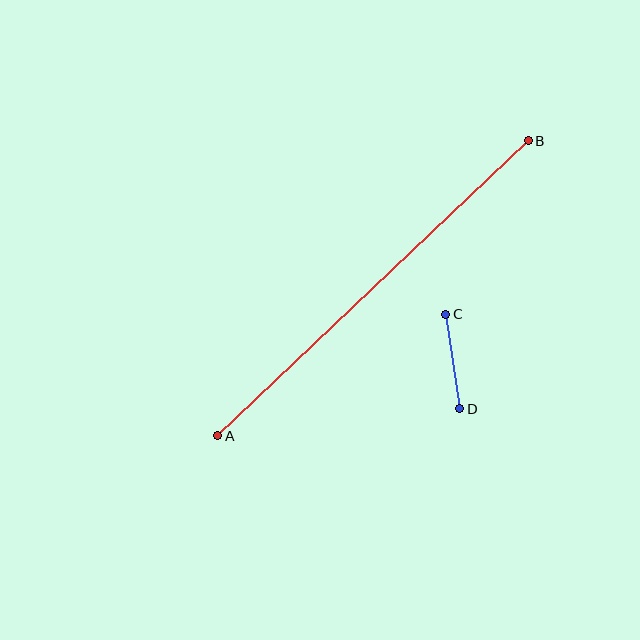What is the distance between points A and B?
The distance is approximately 428 pixels.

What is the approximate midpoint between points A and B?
The midpoint is at approximately (373, 288) pixels.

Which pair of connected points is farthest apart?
Points A and B are farthest apart.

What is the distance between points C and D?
The distance is approximately 95 pixels.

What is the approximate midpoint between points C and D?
The midpoint is at approximately (453, 361) pixels.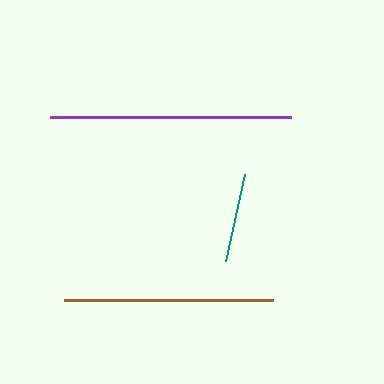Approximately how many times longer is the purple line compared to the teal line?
The purple line is approximately 2.7 times the length of the teal line.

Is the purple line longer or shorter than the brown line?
The purple line is longer than the brown line.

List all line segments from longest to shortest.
From longest to shortest: purple, brown, teal.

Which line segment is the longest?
The purple line is the longest at approximately 240 pixels.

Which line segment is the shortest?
The teal line is the shortest at approximately 89 pixels.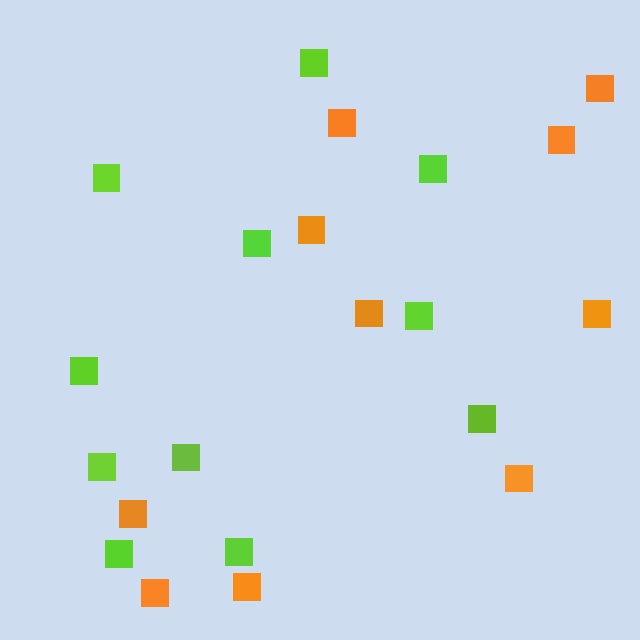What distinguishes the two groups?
There are 2 groups: one group of lime squares (11) and one group of orange squares (10).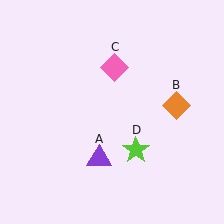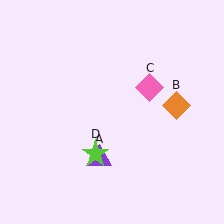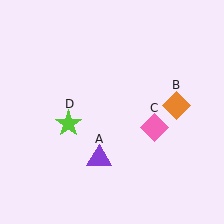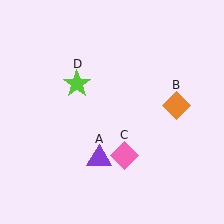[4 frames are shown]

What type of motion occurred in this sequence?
The pink diamond (object C), lime star (object D) rotated clockwise around the center of the scene.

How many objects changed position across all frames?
2 objects changed position: pink diamond (object C), lime star (object D).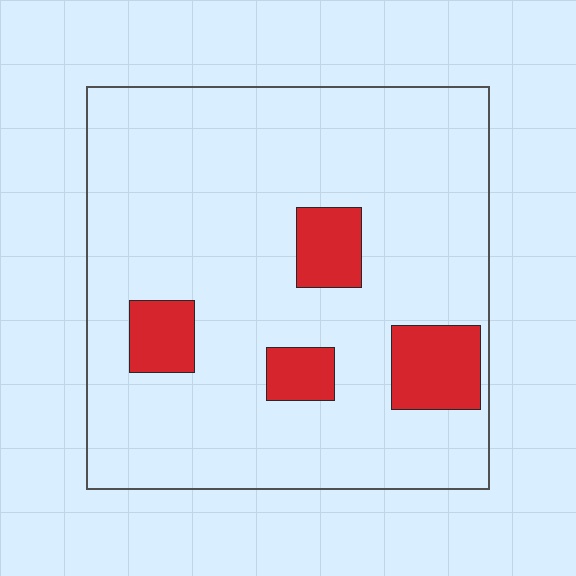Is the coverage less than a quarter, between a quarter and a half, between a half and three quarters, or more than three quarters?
Less than a quarter.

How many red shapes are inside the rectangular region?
4.